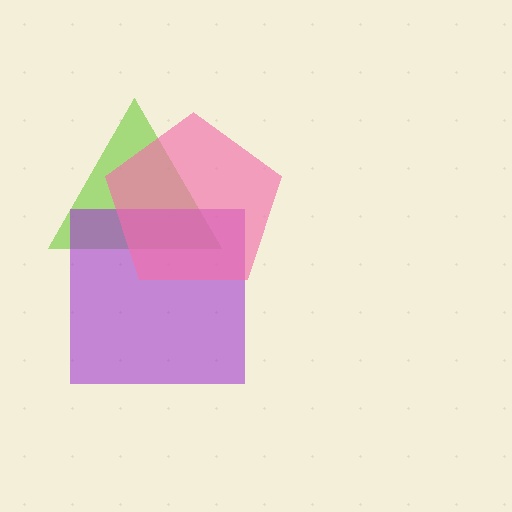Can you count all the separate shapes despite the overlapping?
Yes, there are 3 separate shapes.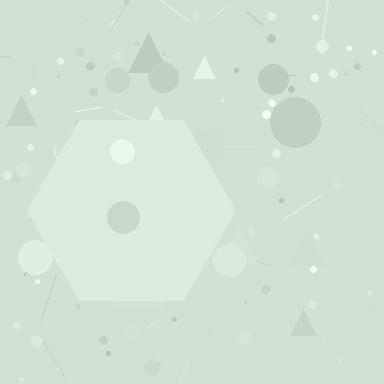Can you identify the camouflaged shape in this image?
The camouflaged shape is a hexagon.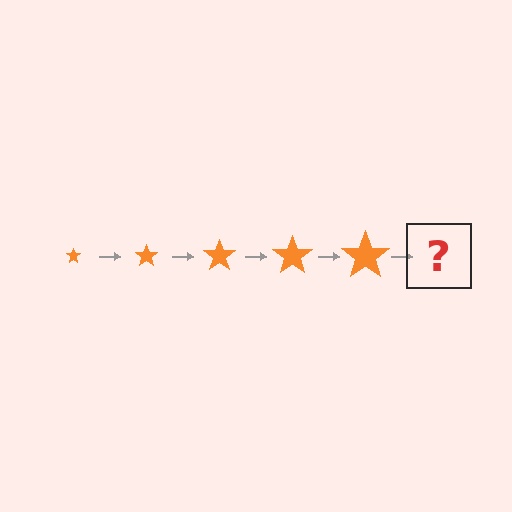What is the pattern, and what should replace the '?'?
The pattern is that the star gets progressively larger each step. The '?' should be an orange star, larger than the previous one.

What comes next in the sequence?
The next element should be an orange star, larger than the previous one.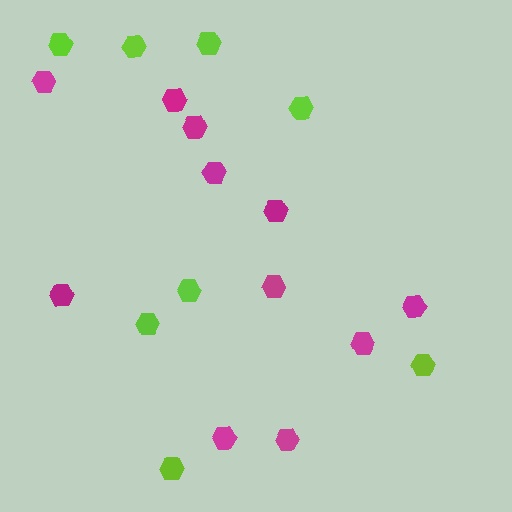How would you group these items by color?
There are 2 groups: one group of lime hexagons (8) and one group of magenta hexagons (11).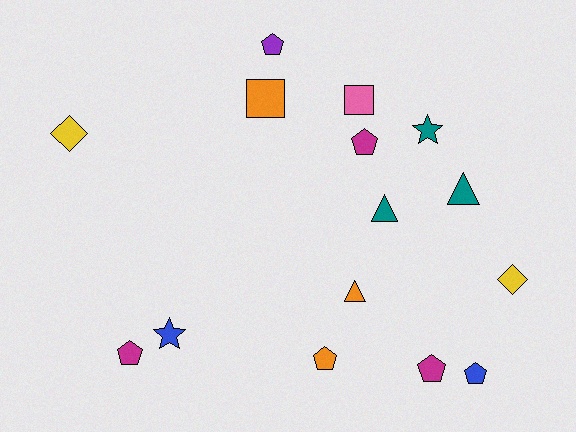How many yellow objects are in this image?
There are 2 yellow objects.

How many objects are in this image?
There are 15 objects.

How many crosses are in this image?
There are no crosses.